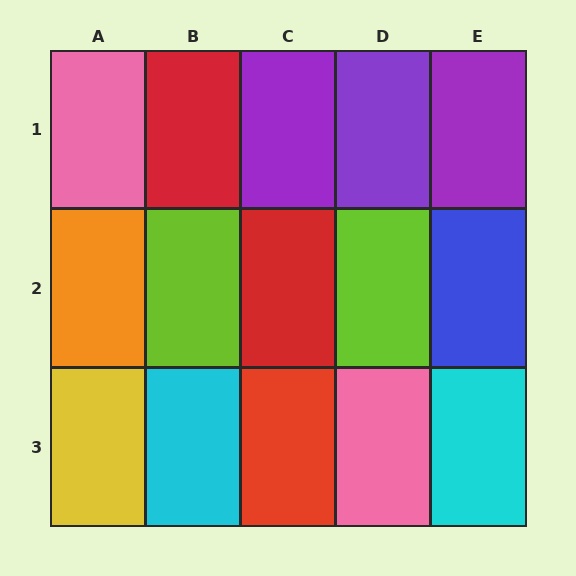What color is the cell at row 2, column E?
Blue.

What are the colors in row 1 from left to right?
Pink, red, purple, purple, purple.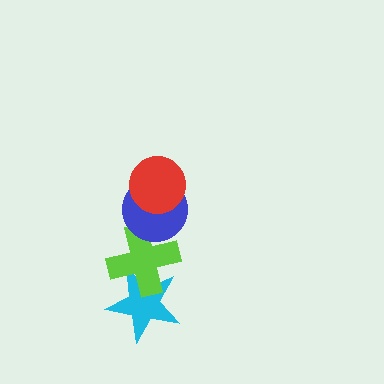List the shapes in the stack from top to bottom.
From top to bottom: the red circle, the blue circle, the lime cross, the cyan star.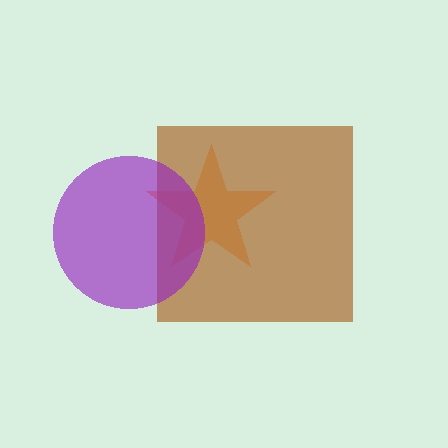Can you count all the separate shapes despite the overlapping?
Yes, there are 3 separate shapes.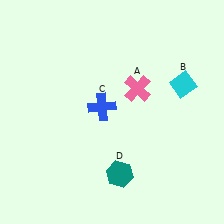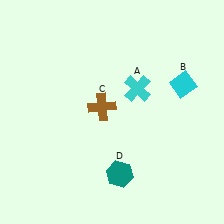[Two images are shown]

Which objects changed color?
A changed from pink to cyan. C changed from blue to brown.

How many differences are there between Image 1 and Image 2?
There are 2 differences between the two images.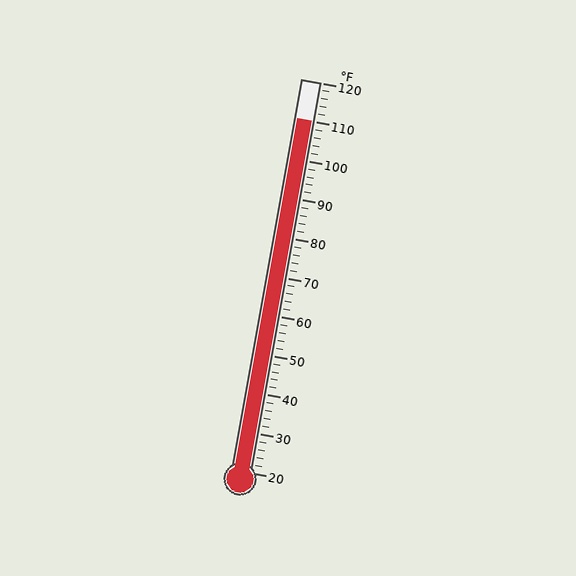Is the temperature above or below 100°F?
The temperature is above 100°F.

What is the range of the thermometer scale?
The thermometer scale ranges from 20°F to 120°F.